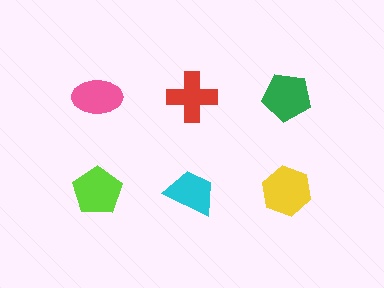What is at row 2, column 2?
A cyan trapezoid.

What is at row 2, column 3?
A yellow hexagon.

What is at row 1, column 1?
A pink ellipse.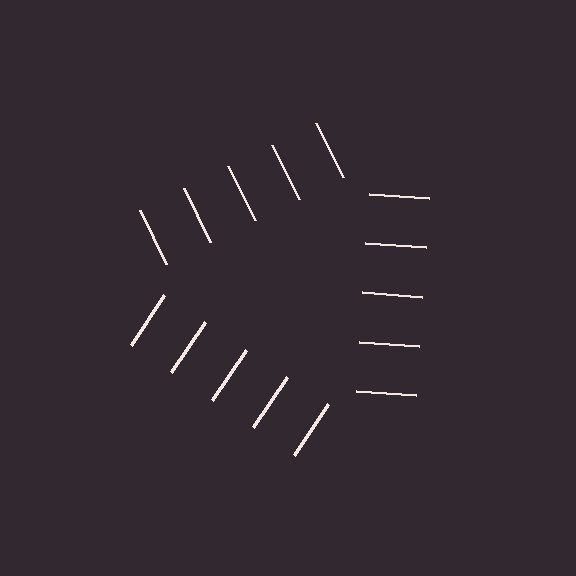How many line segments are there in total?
15 — 5 along each of the 3 edges.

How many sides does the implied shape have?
3 sides — the line-ends trace a triangle.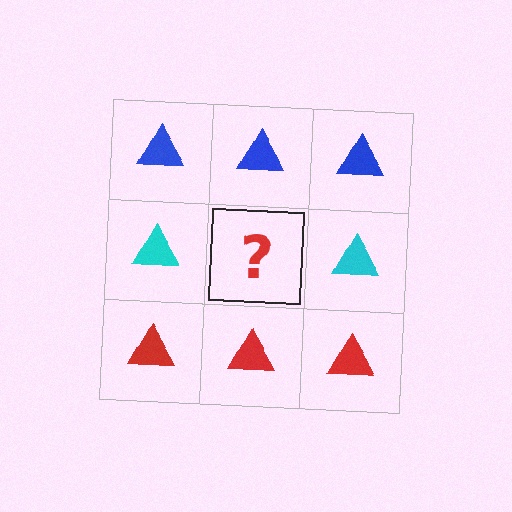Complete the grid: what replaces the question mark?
The question mark should be replaced with a cyan triangle.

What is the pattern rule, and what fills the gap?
The rule is that each row has a consistent color. The gap should be filled with a cyan triangle.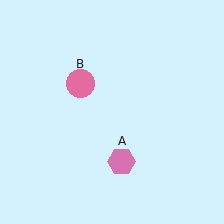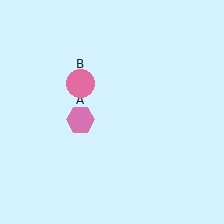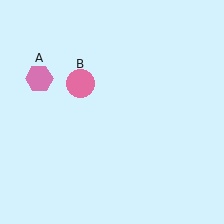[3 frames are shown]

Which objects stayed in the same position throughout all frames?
Pink circle (object B) remained stationary.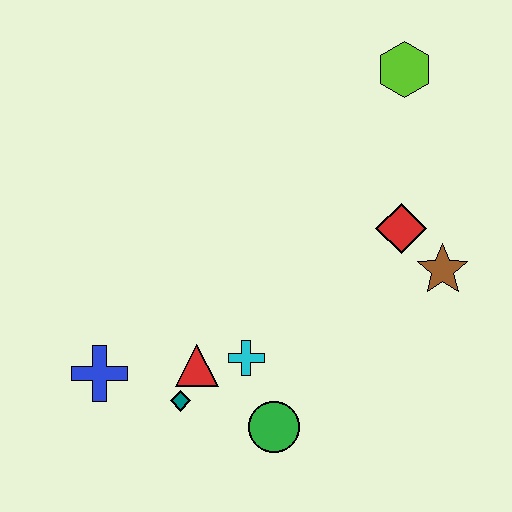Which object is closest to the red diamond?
The brown star is closest to the red diamond.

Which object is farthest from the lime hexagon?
The blue cross is farthest from the lime hexagon.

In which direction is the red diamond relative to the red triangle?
The red diamond is to the right of the red triangle.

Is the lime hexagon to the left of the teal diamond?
No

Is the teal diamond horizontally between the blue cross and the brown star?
Yes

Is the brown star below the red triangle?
No